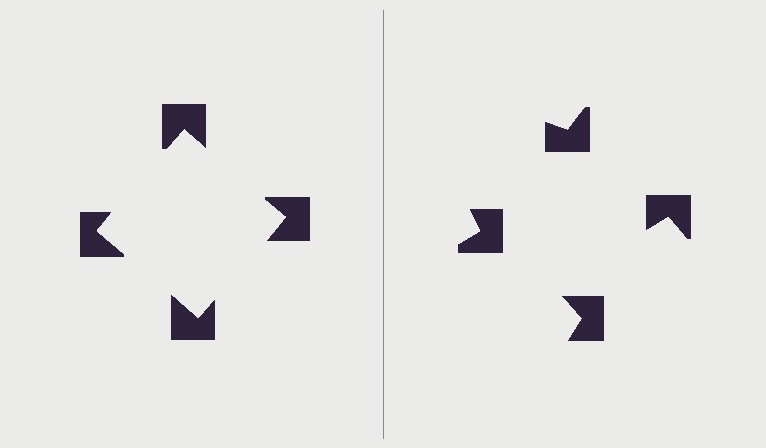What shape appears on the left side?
An illusory square.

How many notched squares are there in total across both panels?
8 — 4 on each side.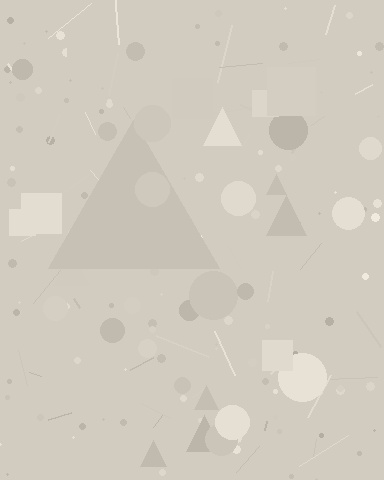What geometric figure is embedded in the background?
A triangle is embedded in the background.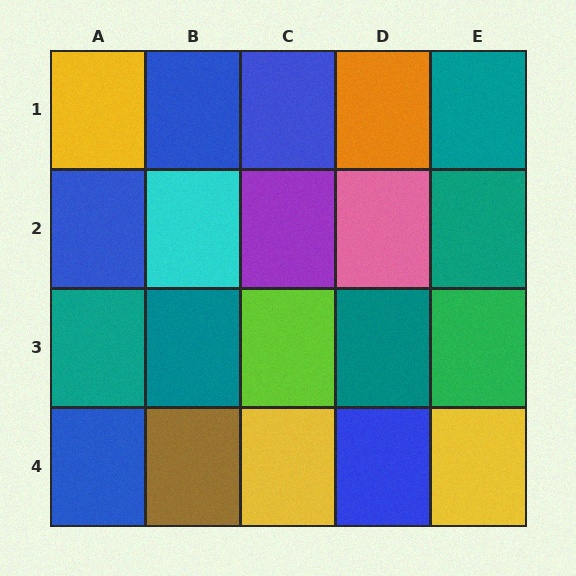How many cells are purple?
1 cell is purple.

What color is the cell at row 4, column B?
Brown.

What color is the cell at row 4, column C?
Yellow.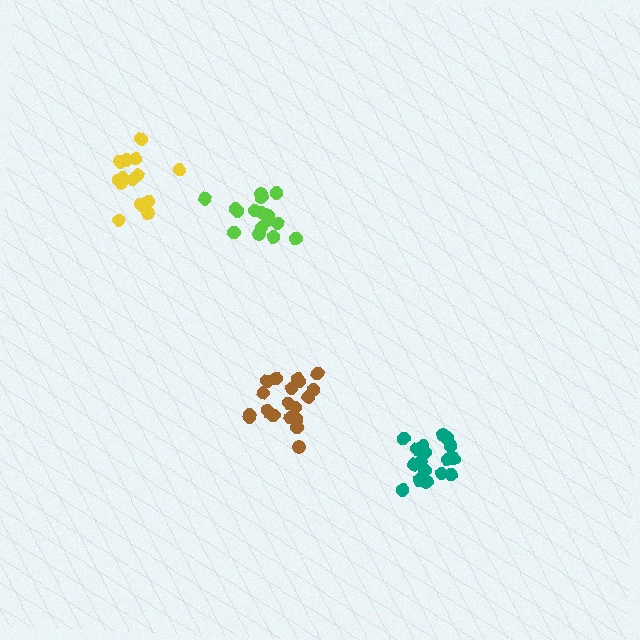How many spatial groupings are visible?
There are 4 spatial groupings.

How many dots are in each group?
Group 1: 17 dots, Group 2: 19 dots, Group 3: 19 dots, Group 4: 14 dots (69 total).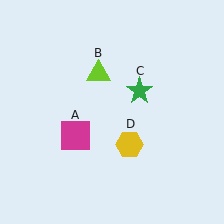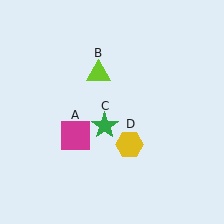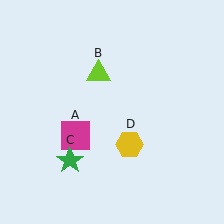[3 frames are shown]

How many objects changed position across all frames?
1 object changed position: green star (object C).